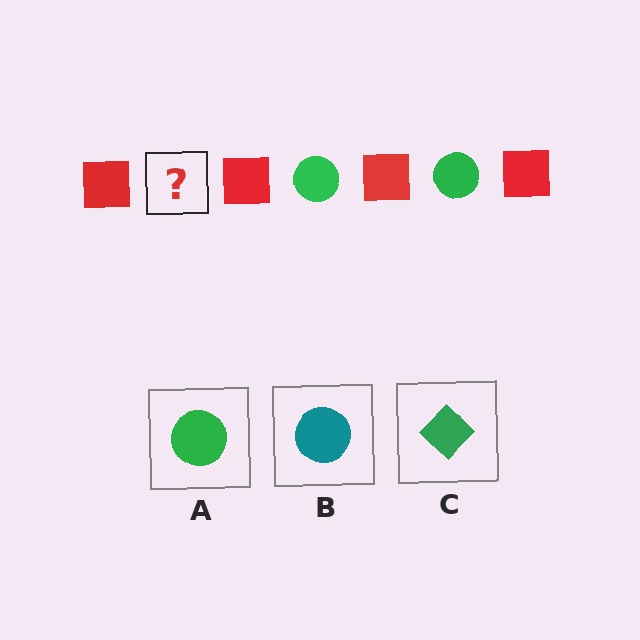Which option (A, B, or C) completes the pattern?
A.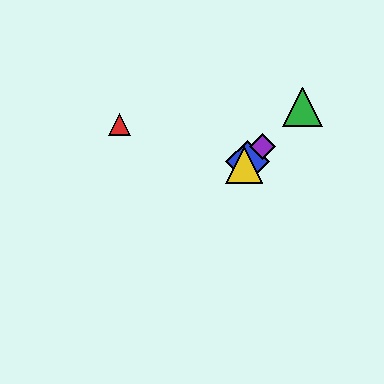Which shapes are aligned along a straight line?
The blue diamond, the green triangle, the yellow triangle, the purple diamond are aligned along a straight line.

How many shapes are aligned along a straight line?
4 shapes (the blue diamond, the green triangle, the yellow triangle, the purple diamond) are aligned along a straight line.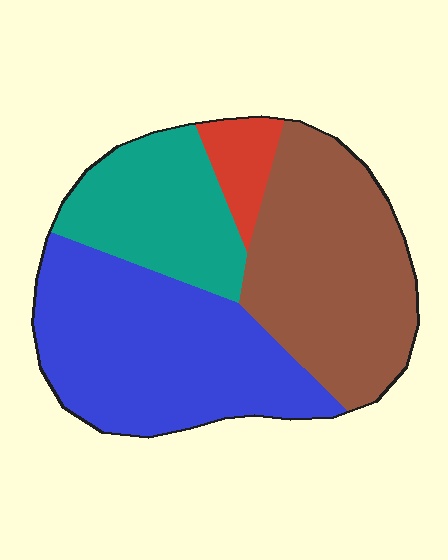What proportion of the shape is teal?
Teal covers 21% of the shape.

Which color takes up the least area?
Red, at roughly 5%.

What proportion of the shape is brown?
Brown covers around 35% of the shape.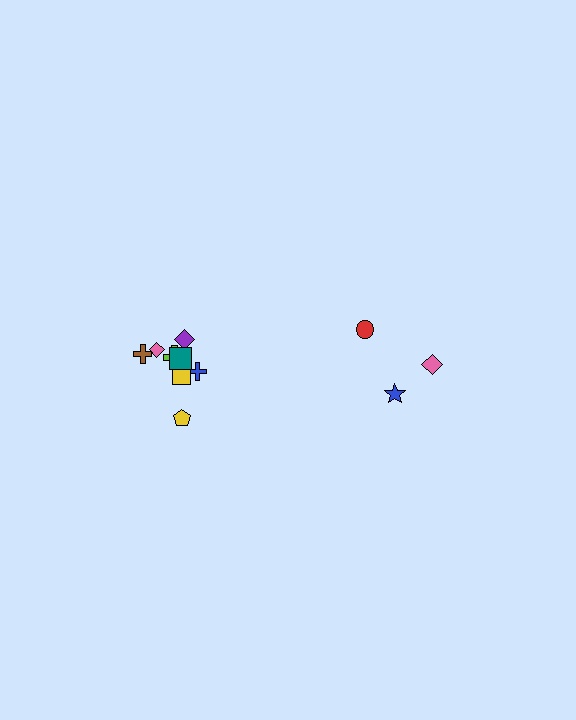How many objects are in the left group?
There are 8 objects.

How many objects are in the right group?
There are 3 objects.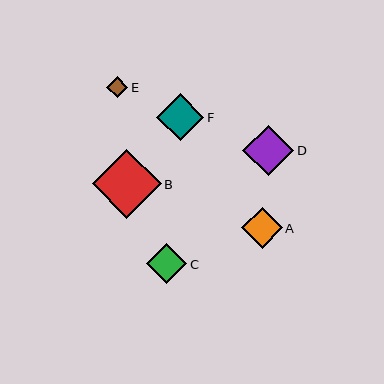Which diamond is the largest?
Diamond B is the largest with a size of approximately 68 pixels.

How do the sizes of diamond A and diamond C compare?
Diamond A and diamond C are approximately the same size.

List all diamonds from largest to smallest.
From largest to smallest: B, D, F, A, C, E.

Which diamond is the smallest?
Diamond E is the smallest with a size of approximately 21 pixels.